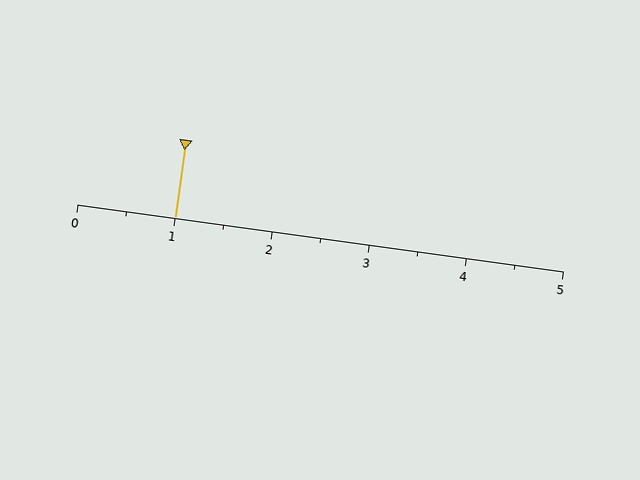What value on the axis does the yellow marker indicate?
The marker indicates approximately 1.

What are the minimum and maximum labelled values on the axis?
The axis runs from 0 to 5.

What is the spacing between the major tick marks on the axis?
The major ticks are spaced 1 apart.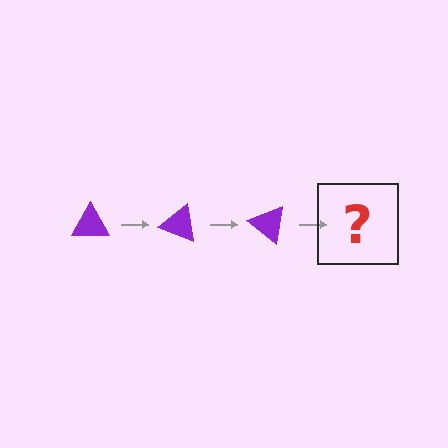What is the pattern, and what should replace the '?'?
The pattern is that the triangle rotates 20 degrees each step. The '?' should be a purple triangle rotated 60 degrees.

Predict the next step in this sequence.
The next step is a purple triangle rotated 60 degrees.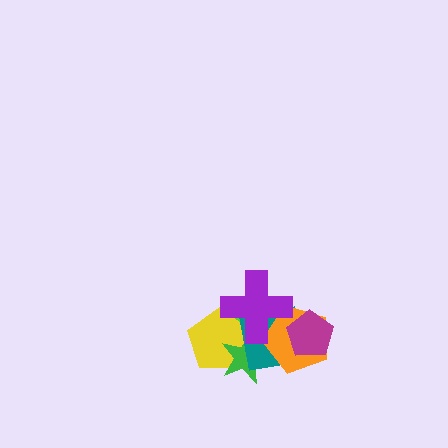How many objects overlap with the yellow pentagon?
4 objects overlap with the yellow pentagon.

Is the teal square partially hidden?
Yes, it is partially covered by another shape.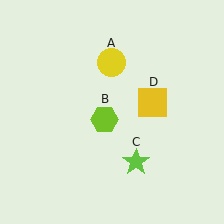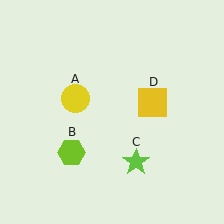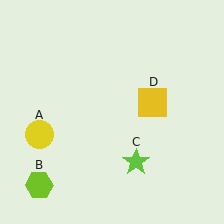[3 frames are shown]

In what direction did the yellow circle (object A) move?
The yellow circle (object A) moved down and to the left.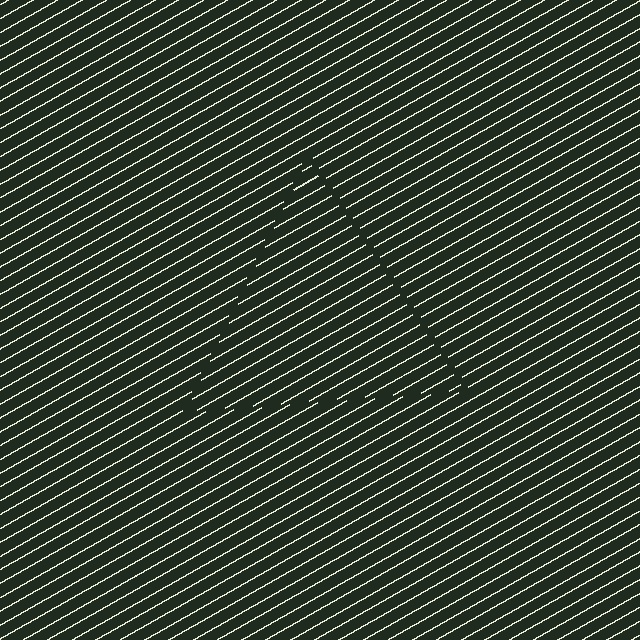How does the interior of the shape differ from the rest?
The interior of the shape contains the same grating, shifted by half a period — the contour is defined by the phase discontinuity where line-ends from the inner and outer gratings abut.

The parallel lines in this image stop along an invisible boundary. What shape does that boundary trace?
An illusory triangle. The interior of the shape contains the same grating, shifted by half a period — the contour is defined by the phase discontinuity where line-ends from the inner and outer gratings abut.